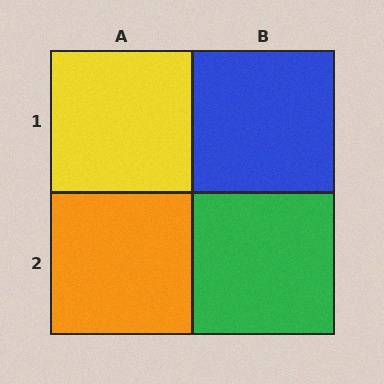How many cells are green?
1 cell is green.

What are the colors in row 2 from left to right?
Orange, green.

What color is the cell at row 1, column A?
Yellow.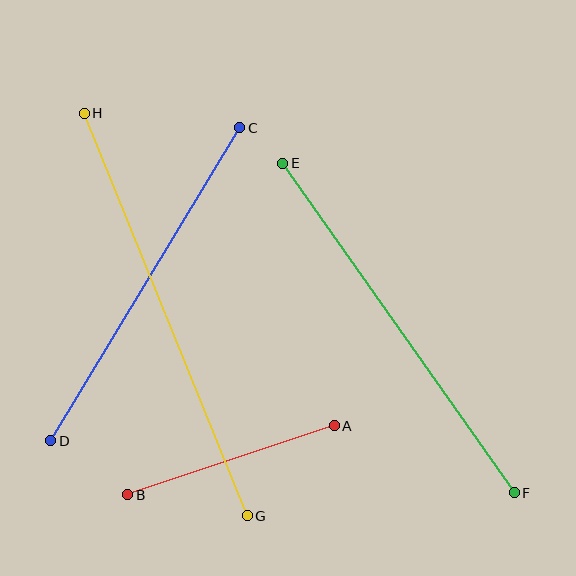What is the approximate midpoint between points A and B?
The midpoint is at approximately (231, 460) pixels.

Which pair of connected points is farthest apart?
Points G and H are farthest apart.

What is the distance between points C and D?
The distance is approximately 366 pixels.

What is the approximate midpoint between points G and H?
The midpoint is at approximately (166, 314) pixels.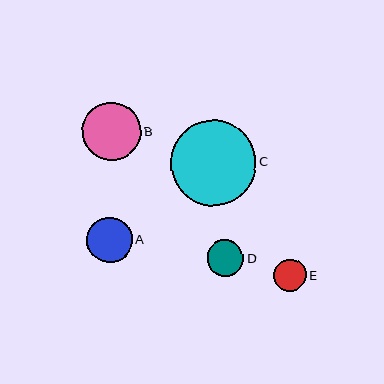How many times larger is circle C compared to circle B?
Circle C is approximately 1.5 times the size of circle B.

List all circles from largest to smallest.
From largest to smallest: C, B, A, D, E.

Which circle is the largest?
Circle C is the largest with a size of approximately 85 pixels.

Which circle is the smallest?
Circle E is the smallest with a size of approximately 33 pixels.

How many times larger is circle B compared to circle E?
Circle B is approximately 1.8 times the size of circle E.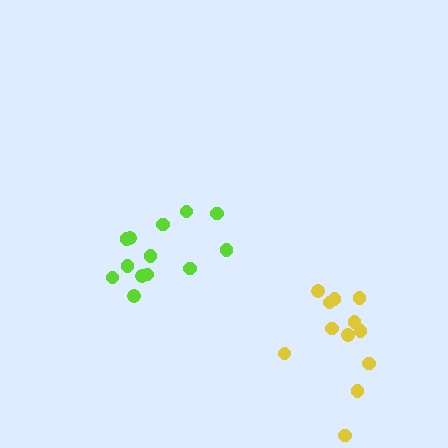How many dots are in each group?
Group 1: 13 dots, Group 2: 12 dots (25 total).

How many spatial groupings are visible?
There are 2 spatial groupings.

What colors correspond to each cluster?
The clusters are colored: lime, yellow.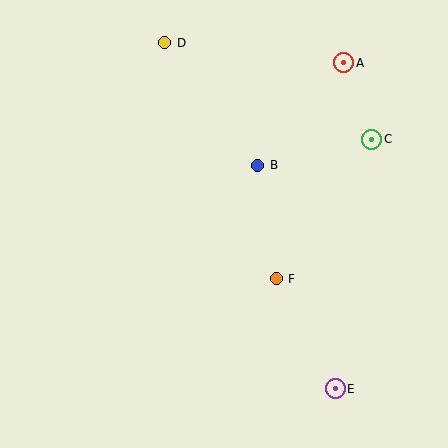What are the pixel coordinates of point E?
Point E is at (335, 389).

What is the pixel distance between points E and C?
The distance between E and C is 253 pixels.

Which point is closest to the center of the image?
Point B at (258, 165) is closest to the center.